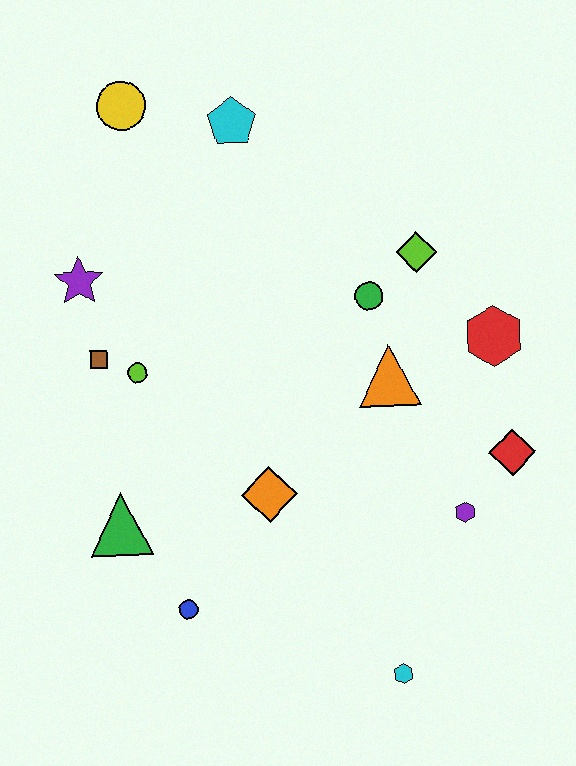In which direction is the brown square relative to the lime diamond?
The brown square is to the left of the lime diamond.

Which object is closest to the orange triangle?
The green circle is closest to the orange triangle.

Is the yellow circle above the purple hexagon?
Yes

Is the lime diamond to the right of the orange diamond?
Yes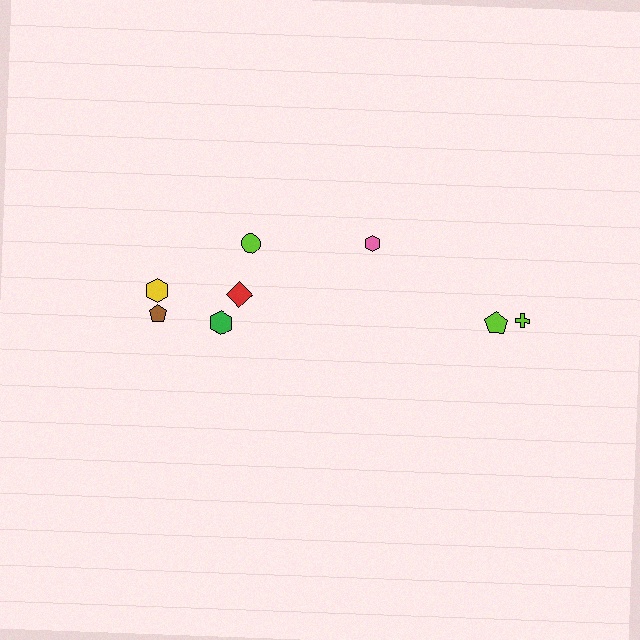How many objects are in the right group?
There are 3 objects.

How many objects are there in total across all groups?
There are 8 objects.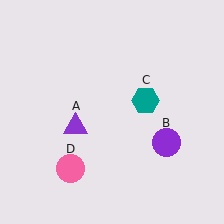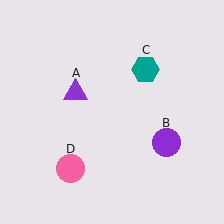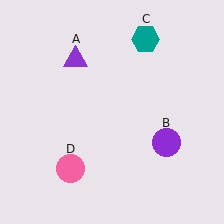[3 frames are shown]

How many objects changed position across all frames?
2 objects changed position: purple triangle (object A), teal hexagon (object C).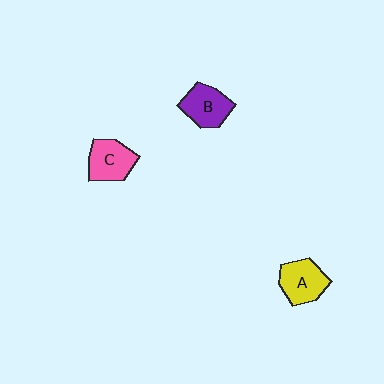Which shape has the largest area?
Shape A (yellow).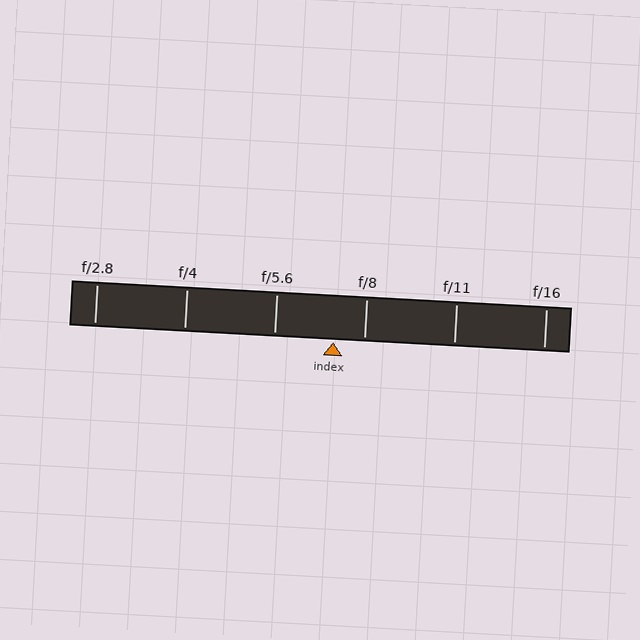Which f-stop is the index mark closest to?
The index mark is closest to f/8.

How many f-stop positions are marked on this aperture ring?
There are 6 f-stop positions marked.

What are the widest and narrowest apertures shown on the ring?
The widest aperture shown is f/2.8 and the narrowest is f/16.